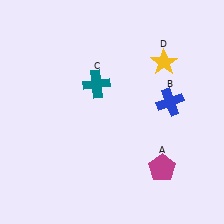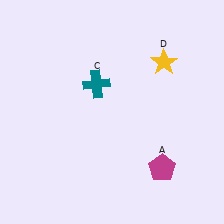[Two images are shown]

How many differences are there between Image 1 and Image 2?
There is 1 difference between the two images.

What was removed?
The blue cross (B) was removed in Image 2.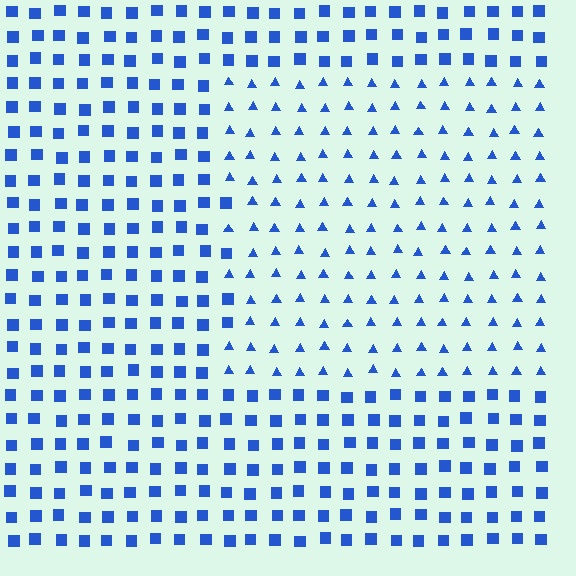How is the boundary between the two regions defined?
The boundary is defined by a change in element shape: triangles inside vs. squares outside. All elements share the same color and spacing.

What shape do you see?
I see a rectangle.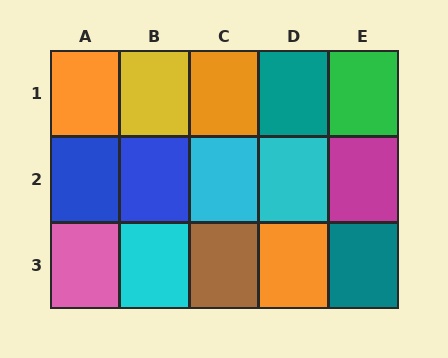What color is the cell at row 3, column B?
Cyan.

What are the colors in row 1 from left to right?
Orange, yellow, orange, teal, green.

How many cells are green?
1 cell is green.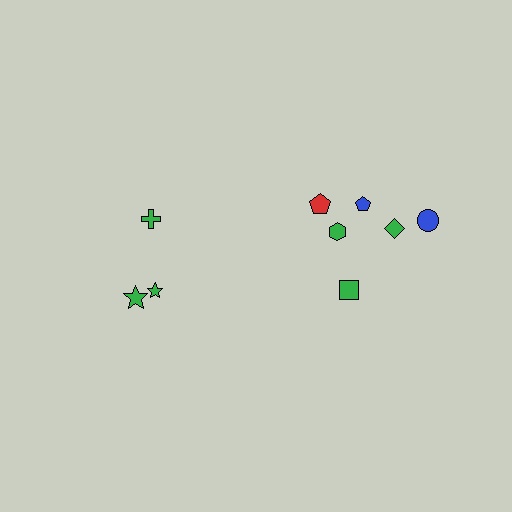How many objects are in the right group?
There are 6 objects.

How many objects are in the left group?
There are 3 objects.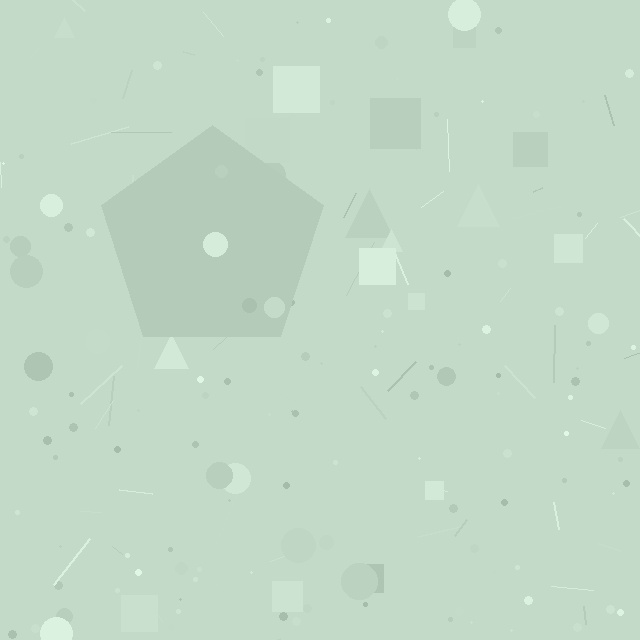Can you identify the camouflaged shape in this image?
The camouflaged shape is a pentagon.